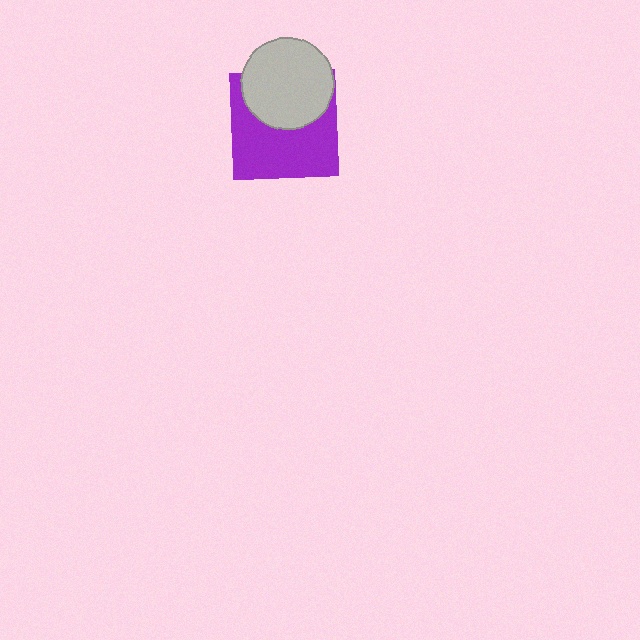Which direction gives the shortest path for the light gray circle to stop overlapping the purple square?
Moving up gives the shortest separation.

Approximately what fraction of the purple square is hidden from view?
Roughly 40% of the purple square is hidden behind the light gray circle.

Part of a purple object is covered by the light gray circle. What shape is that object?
It is a square.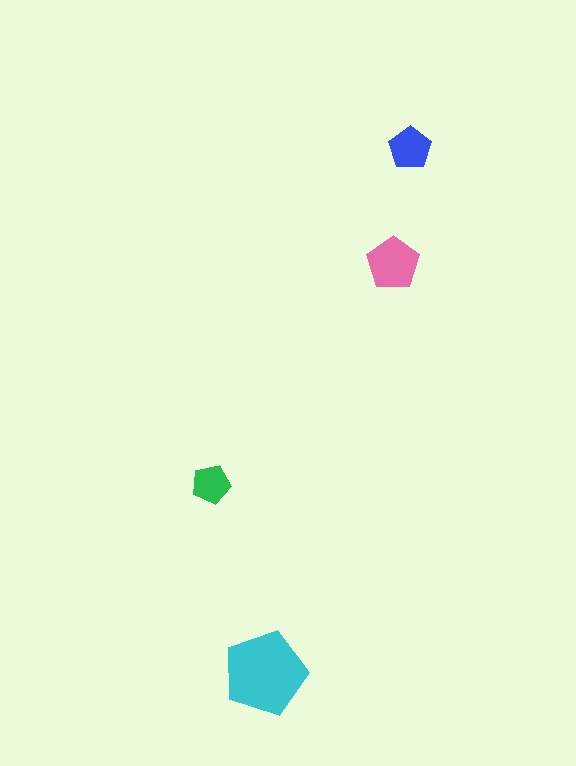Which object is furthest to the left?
The green pentagon is leftmost.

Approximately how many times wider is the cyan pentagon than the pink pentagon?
About 1.5 times wider.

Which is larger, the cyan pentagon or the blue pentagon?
The cyan one.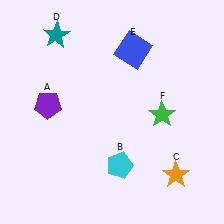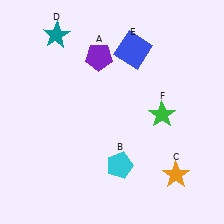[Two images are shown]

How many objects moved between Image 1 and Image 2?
1 object moved between the two images.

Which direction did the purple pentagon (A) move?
The purple pentagon (A) moved right.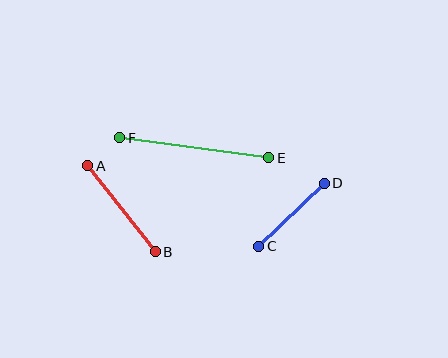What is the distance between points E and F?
The distance is approximately 150 pixels.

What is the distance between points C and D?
The distance is approximately 91 pixels.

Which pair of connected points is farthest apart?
Points E and F are farthest apart.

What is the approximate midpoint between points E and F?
The midpoint is at approximately (194, 148) pixels.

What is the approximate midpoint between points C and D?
The midpoint is at approximately (291, 215) pixels.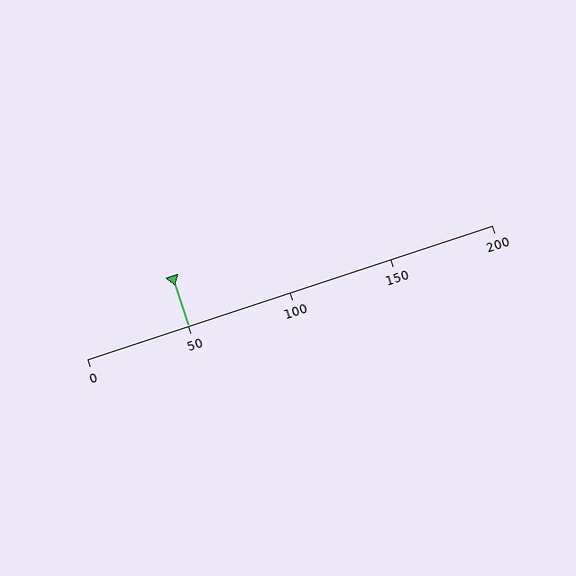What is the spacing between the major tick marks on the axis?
The major ticks are spaced 50 apart.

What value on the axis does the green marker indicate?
The marker indicates approximately 50.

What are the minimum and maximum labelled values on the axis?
The axis runs from 0 to 200.